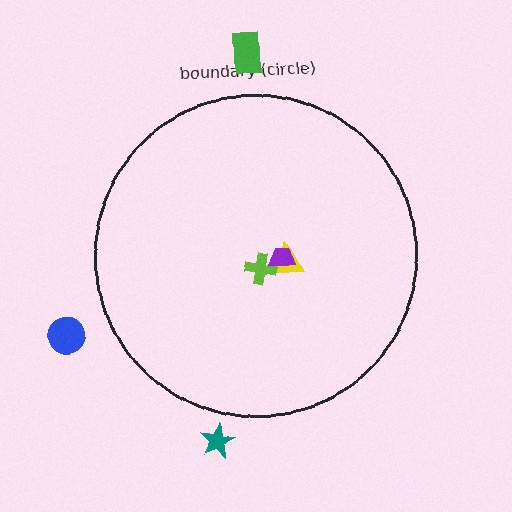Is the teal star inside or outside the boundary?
Outside.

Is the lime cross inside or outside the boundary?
Inside.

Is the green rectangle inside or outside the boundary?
Outside.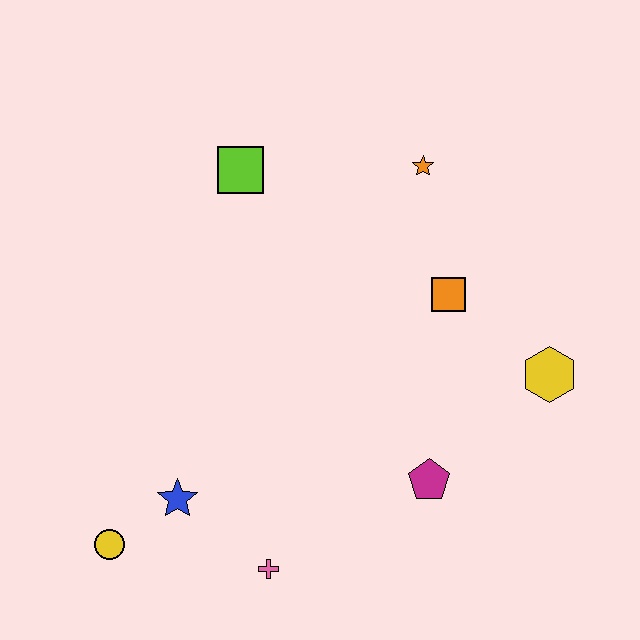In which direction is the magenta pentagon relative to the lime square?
The magenta pentagon is below the lime square.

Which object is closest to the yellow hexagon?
The orange square is closest to the yellow hexagon.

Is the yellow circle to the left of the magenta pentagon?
Yes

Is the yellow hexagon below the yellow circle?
No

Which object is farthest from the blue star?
The orange star is farthest from the blue star.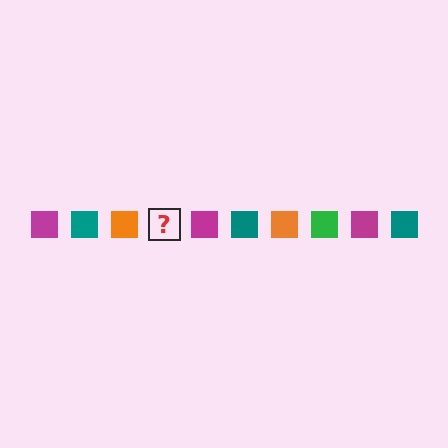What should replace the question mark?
The question mark should be replaced with a green square.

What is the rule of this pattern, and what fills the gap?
The rule is that the pattern cycles through magenta, teal, orange, green squares. The gap should be filled with a green square.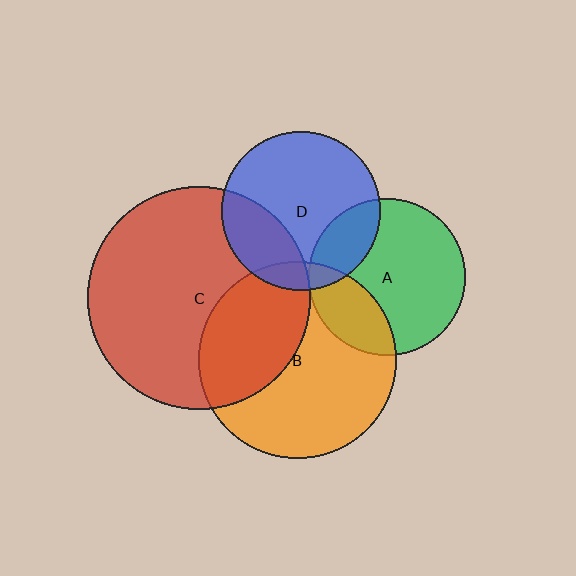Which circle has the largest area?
Circle C (red).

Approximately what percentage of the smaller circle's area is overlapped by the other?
Approximately 10%.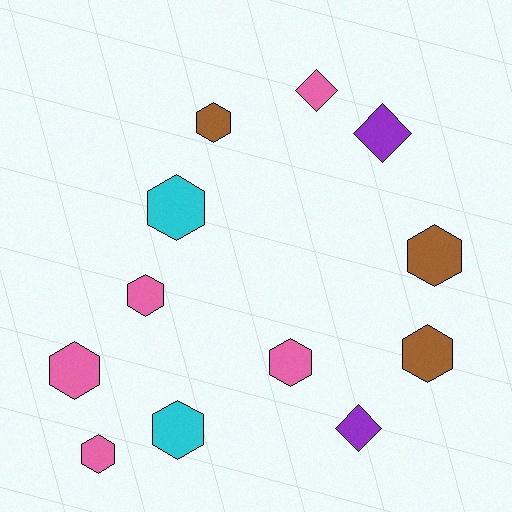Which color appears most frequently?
Pink, with 5 objects.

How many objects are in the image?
There are 12 objects.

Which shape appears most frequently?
Hexagon, with 9 objects.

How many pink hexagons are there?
There are 4 pink hexagons.